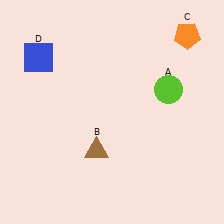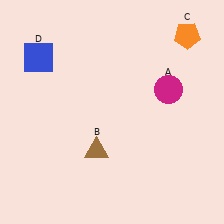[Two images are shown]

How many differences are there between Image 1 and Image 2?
There is 1 difference between the two images.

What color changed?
The circle (A) changed from lime in Image 1 to magenta in Image 2.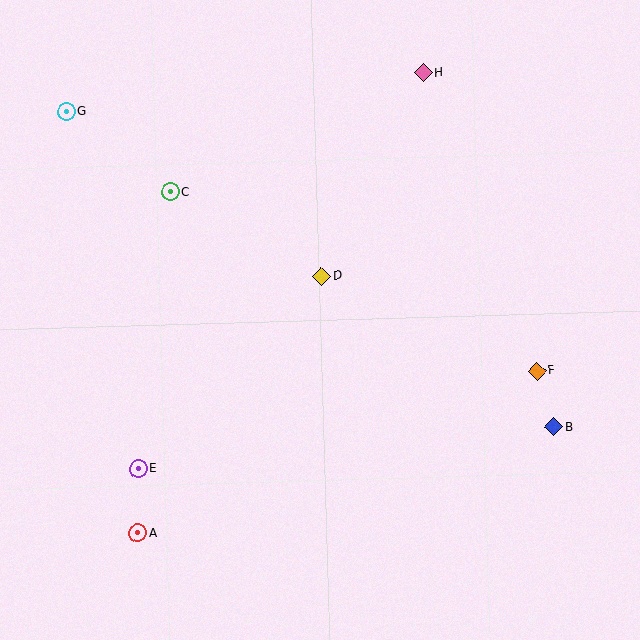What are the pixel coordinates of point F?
Point F is at (537, 371).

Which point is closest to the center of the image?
Point D at (321, 276) is closest to the center.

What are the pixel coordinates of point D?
Point D is at (321, 276).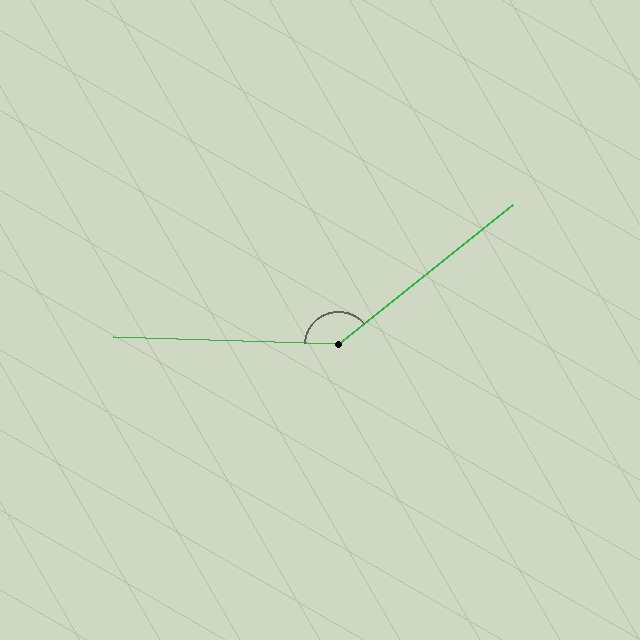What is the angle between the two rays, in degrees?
Approximately 139 degrees.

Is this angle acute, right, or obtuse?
It is obtuse.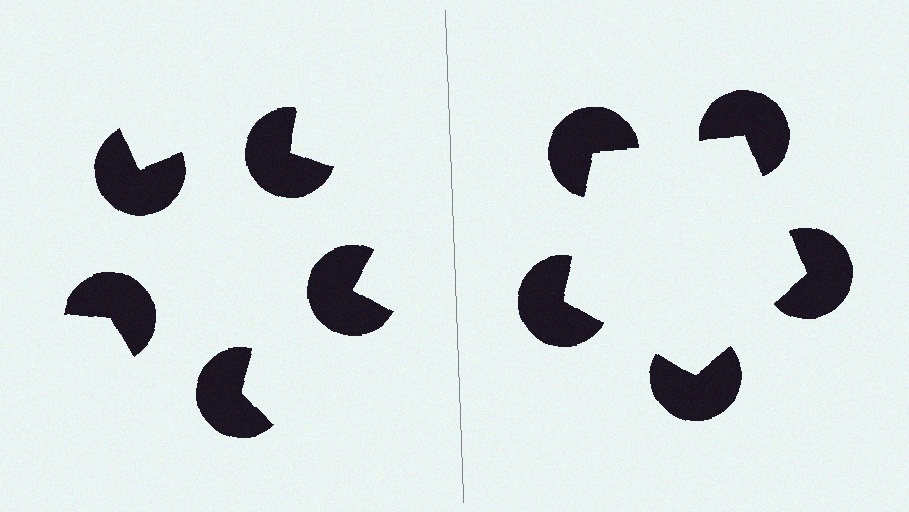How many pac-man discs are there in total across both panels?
10 — 5 on each side.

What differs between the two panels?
The pac-man discs are positioned identically on both sides; only the wedge orientations differ. On the right they align to a pentagon; on the left they are misaligned.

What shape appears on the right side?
An illusory pentagon.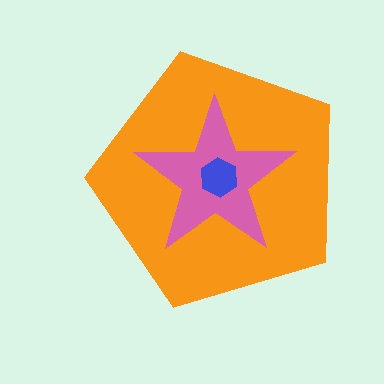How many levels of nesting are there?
3.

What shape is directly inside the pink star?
The blue hexagon.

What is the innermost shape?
The blue hexagon.